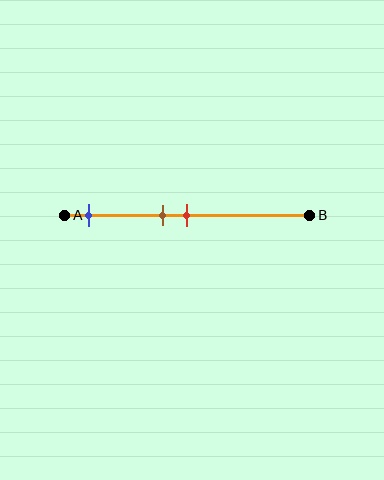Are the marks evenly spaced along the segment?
No, the marks are not evenly spaced.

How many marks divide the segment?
There are 3 marks dividing the segment.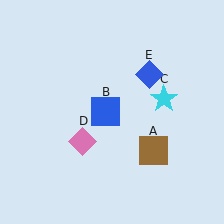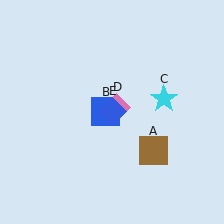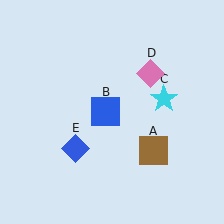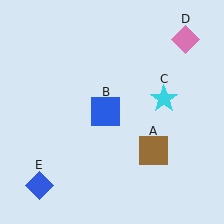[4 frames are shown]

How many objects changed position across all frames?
2 objects changed position: pink diamond (object D), blue diamond (object E).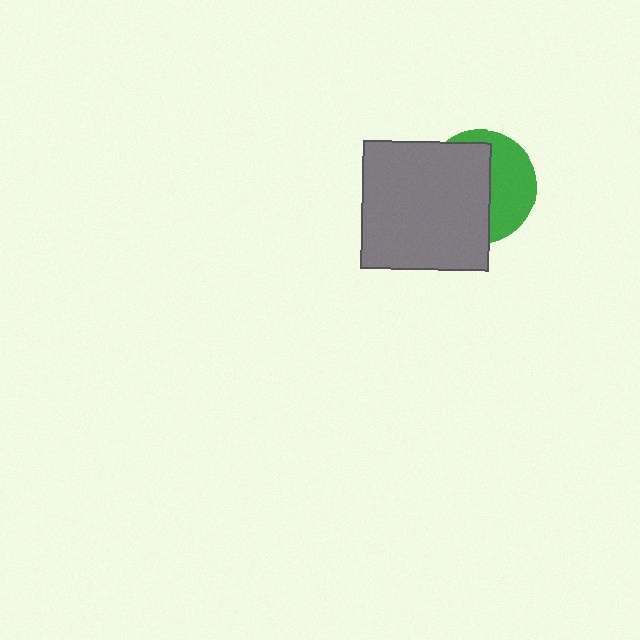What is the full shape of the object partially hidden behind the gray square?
The partially hidden object is a green circle.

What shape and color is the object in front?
The object in front is a gray square.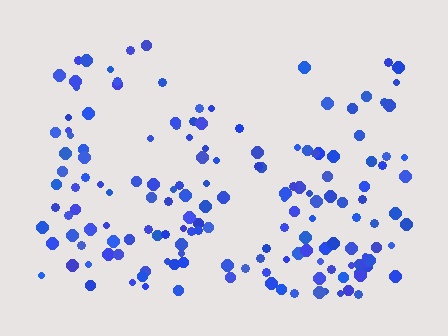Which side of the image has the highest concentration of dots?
The bottom.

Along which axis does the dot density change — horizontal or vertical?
Vertical.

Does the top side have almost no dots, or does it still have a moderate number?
Still a moderate number, just noticeably fewer than the bottom.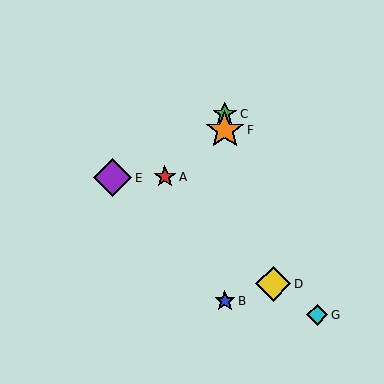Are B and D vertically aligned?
No, B is at x≈225 and D is at x≈273.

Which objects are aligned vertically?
Objects B, C, F are aligned vertically.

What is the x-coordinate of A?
Object A is at x≈165.